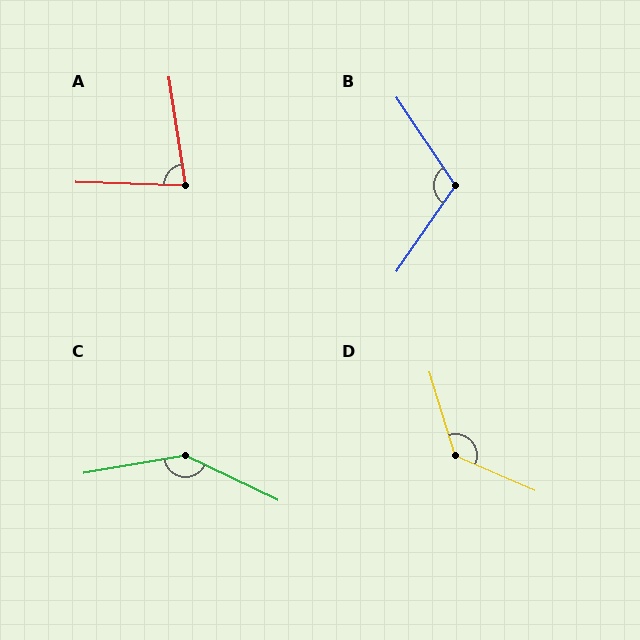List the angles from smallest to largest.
A (79°), B (112°), D (130°), C (144°).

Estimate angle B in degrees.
Approximately 112 degrees.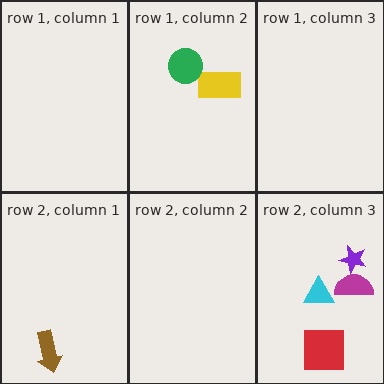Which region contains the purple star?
The row 2, column 3 region.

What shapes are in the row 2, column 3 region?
The red square, the cyan triangle, the magenta semicircle, the purple star.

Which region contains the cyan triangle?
The row 2, column 3 region.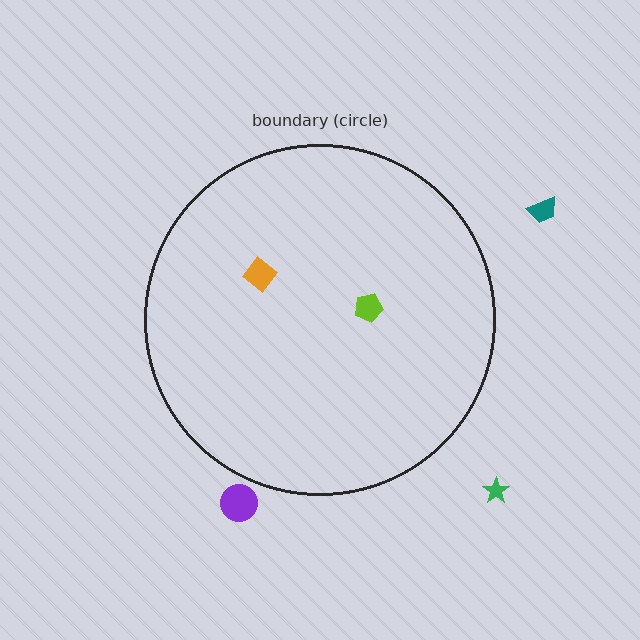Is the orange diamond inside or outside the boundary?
Inside.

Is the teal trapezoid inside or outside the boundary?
Outside.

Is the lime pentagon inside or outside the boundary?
Inside.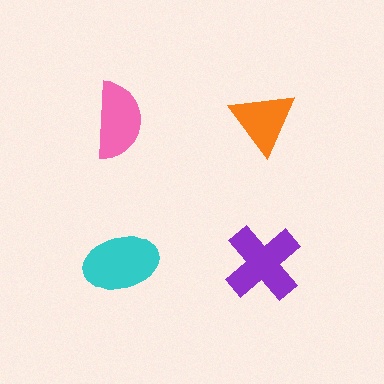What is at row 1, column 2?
An orange triangle.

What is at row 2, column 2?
A purple cross.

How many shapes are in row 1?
2 shapes.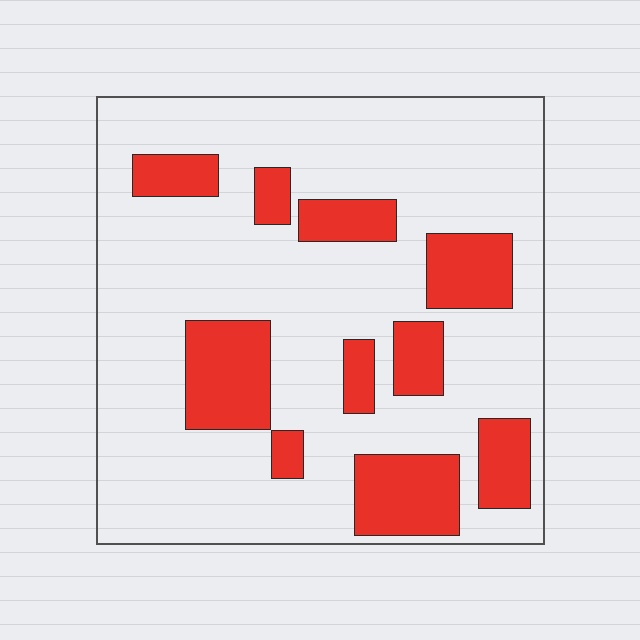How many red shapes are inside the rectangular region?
10.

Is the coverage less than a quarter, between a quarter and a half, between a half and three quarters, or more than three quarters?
Less than a quarter.